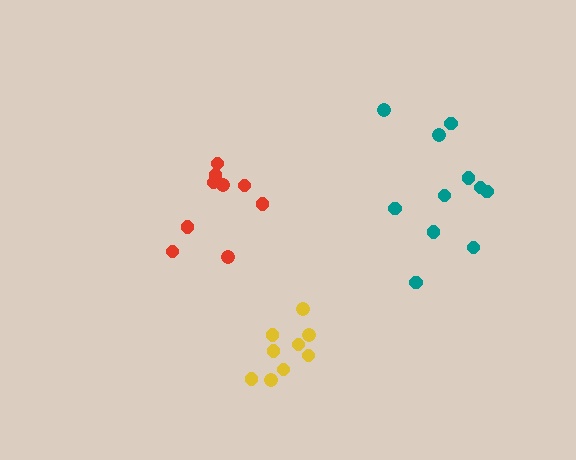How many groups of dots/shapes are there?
There are 3 groups.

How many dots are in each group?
Group 1: 9 dots, Group 2: 11 dots, Group 3: 9 dots (29 total).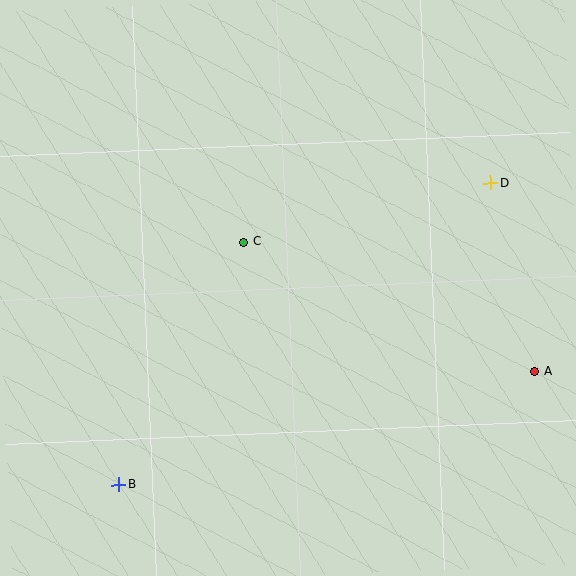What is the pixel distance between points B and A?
The distance between B and A is 431 pixels.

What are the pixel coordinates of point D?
Point D is at (491, 183).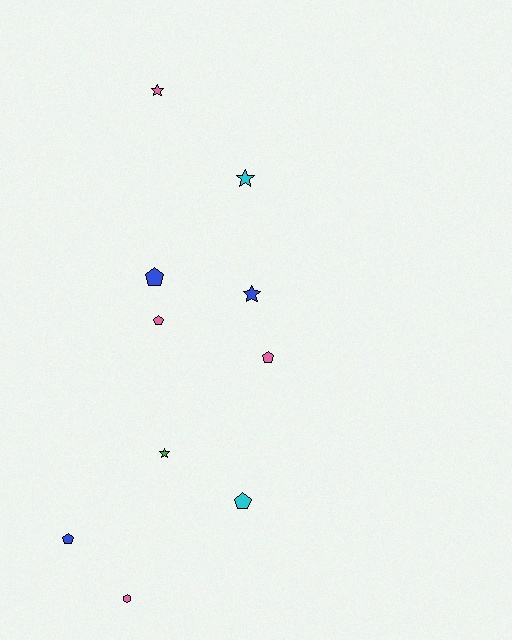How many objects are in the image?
There are 10 objects.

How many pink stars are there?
There is 1 pink star.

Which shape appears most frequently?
Pentagon, with 5 objects.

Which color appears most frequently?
Pink, with 4 objects.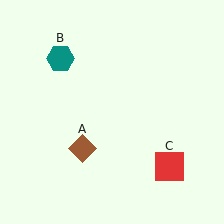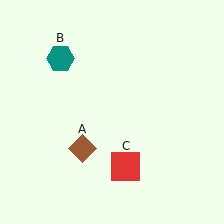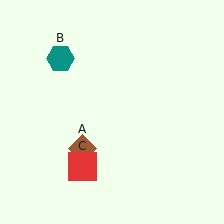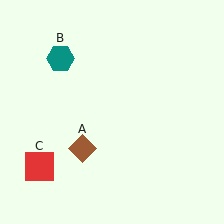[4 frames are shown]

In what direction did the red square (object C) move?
The red square (object C) moved left.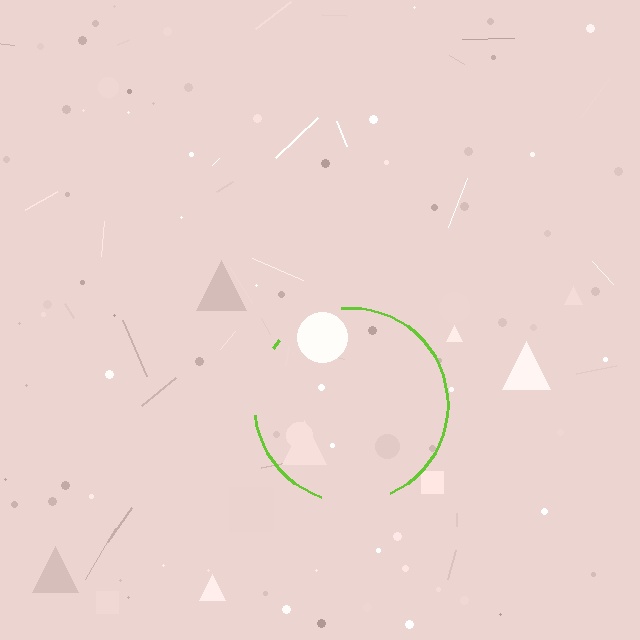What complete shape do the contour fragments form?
The contour fragments form a circle.